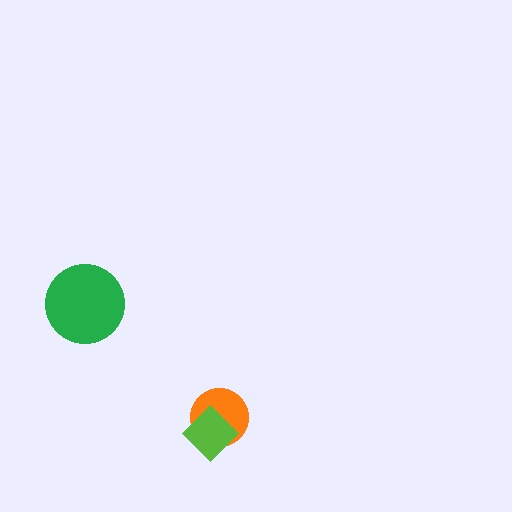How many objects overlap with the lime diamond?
1 object overlaps with the lime diamond.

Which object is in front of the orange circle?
The lime diamond is in front of the orange circle.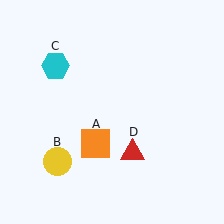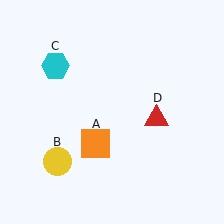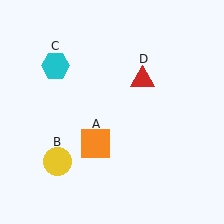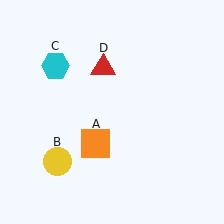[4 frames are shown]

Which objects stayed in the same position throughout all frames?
Orange square (object A) and yellow circle (object B) and cyan hexagon (object C) remained stationary.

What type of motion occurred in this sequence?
The red triangle (object D) rotated counterclockwise around the center of the scene.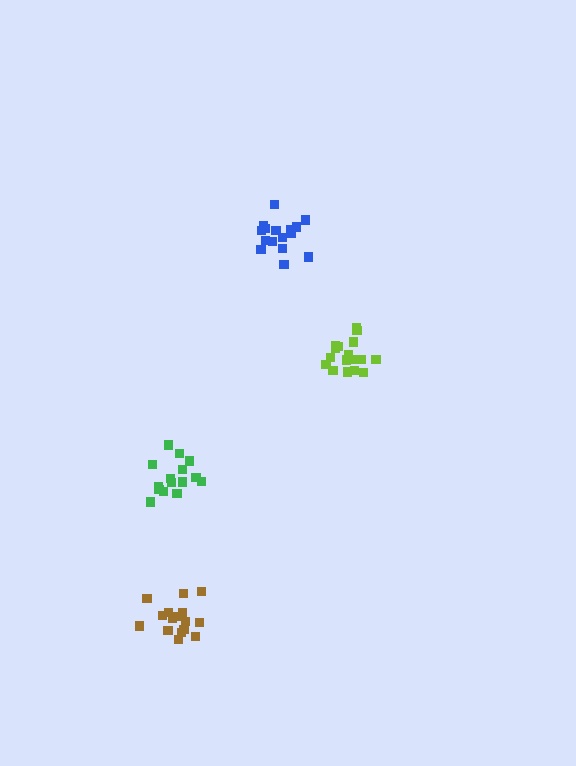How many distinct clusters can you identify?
There are 4 distinct clusters.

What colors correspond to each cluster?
The clusters are colored: green, brown, lime, blue.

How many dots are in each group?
Group 1: 15 dots, Group 2: 17 dots, Group 3: 17 dots, Group 4: 16 dots (65 total).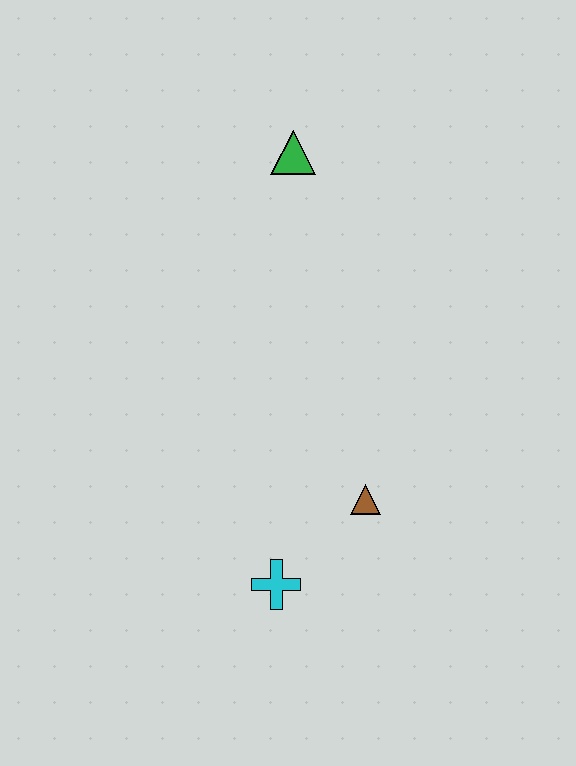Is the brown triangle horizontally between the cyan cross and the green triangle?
No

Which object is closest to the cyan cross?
The brown triangle is closest to the cyan cross.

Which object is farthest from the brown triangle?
The green triangle is farthest from the brown triangle.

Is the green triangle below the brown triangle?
No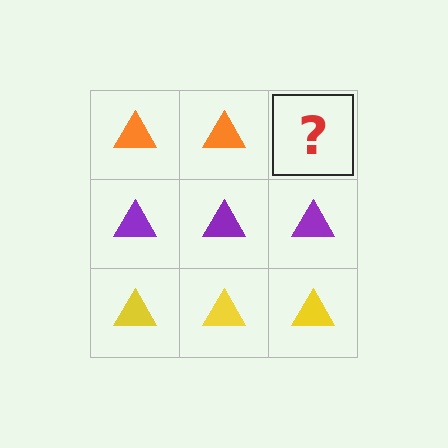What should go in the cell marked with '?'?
The missing cell should contain an orange triangle.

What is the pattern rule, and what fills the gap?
The rule is that each row has a consistent color. The gap should be filled with an orange triangle.